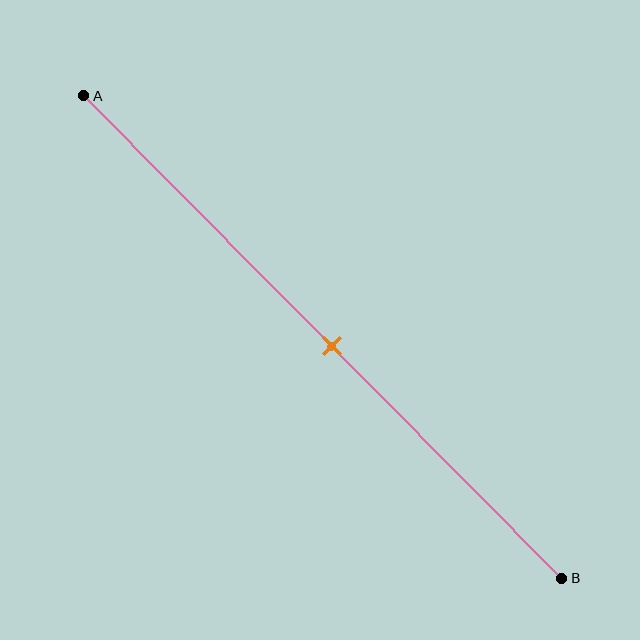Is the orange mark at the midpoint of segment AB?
Yes, the mark is approximately at the midpoint.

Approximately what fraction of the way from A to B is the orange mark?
The orange mark is approximately 50% of the way from A to B.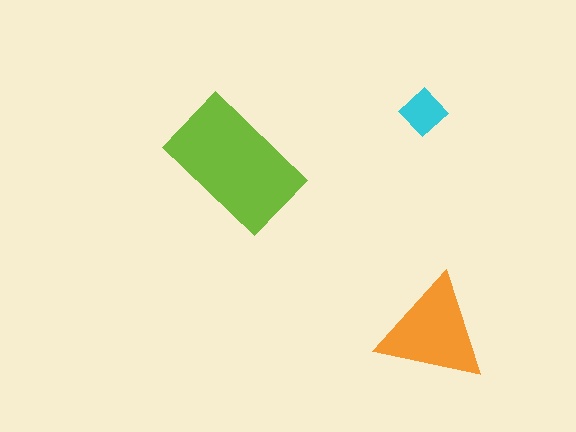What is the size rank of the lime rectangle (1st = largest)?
1st.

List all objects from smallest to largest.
The cyan diamond, the orange triangle, the lime rectangle.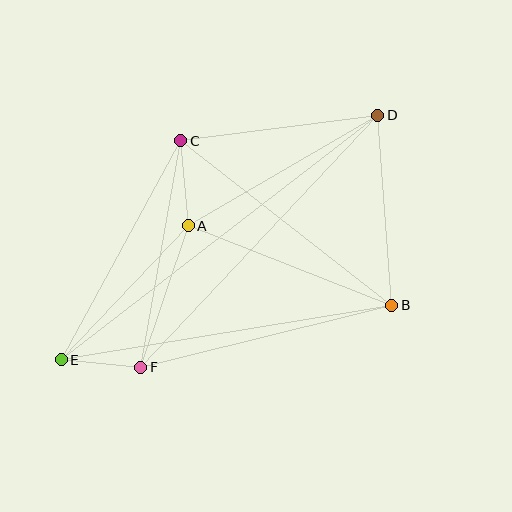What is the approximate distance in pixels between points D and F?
The distance between D and F is approximately 346 pixels.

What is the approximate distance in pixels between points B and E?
The distance between B and E is approximately 335 pixels.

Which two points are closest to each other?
Points E and F are closest to each other.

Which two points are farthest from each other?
Points D and E are farthest from each other.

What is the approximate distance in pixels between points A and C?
The distance between A and C is approximately 85 pixels.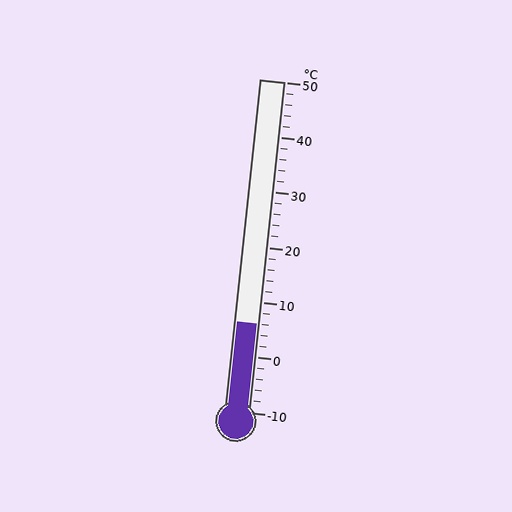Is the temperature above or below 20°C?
The temperature is below 20°C.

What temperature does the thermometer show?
The thermometer shows approximately 6°C.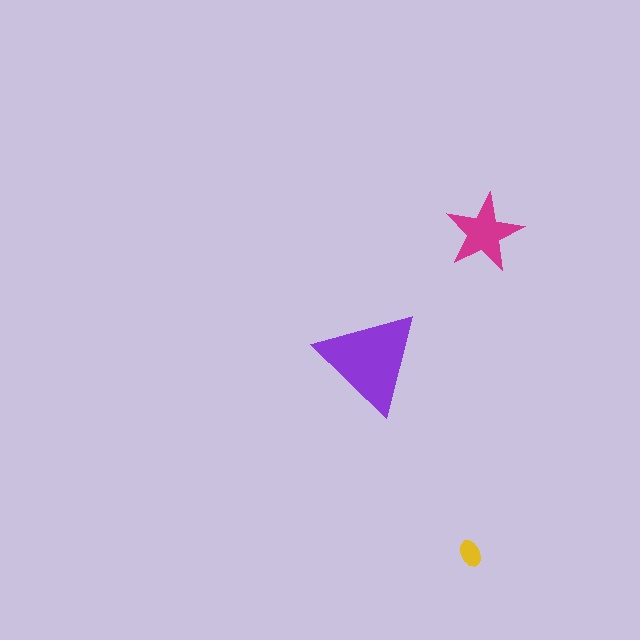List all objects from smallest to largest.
The yellow ellipse, the magenta star, the purple triangle.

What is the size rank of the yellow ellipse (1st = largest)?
3rd.